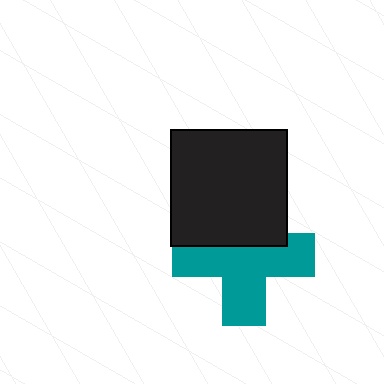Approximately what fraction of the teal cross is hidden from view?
Roughly 36% of the teal cross is hidden behind the black square.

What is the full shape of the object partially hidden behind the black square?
The partially hidden object is a teal cross.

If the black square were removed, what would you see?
You would see the complete teal cross.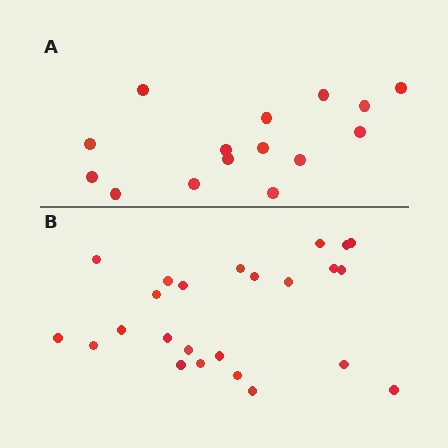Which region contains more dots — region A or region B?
Region B (the bottom region) has more dots.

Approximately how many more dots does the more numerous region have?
Region B has roughly 8 or so more dots than region A.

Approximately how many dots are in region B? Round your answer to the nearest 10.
About 20 dots. (The exact count is 24, which rounds to 20.)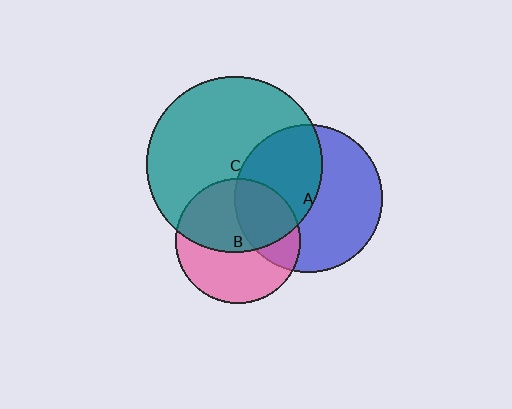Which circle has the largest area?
Circle C (teal).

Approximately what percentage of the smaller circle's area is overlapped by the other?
Approximately 35%.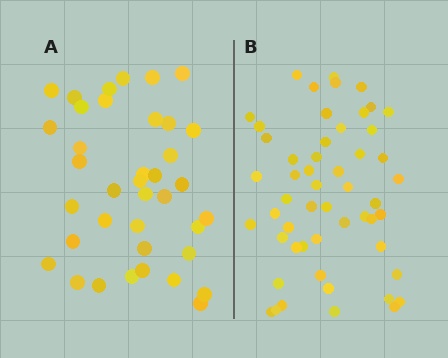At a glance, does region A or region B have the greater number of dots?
Region B (the right region) has more dots.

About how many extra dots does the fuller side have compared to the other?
Region B has approximately 15 more dots than region A.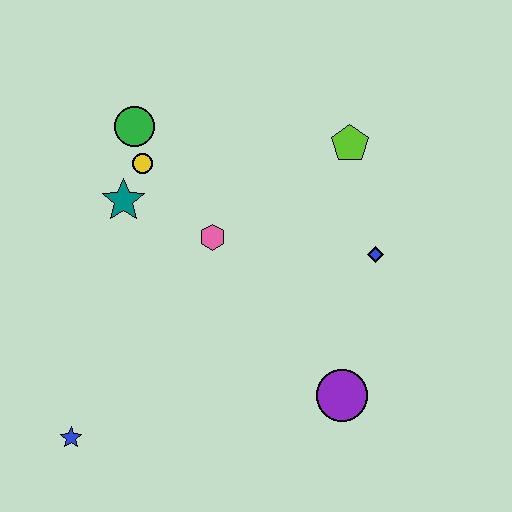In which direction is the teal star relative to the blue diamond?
The teal star is to the left of the blue diamond.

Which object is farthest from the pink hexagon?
The blue star is farthest from the pink hexagon.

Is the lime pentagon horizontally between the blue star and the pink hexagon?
No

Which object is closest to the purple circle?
The blue diamond is closest to the purple circle.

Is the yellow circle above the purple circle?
Yes